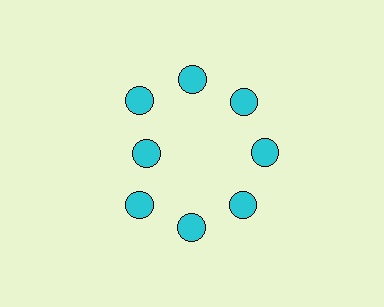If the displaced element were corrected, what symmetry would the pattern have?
It would have 8-fold rotational symmetry — the pattern would map onto itself every 45 degrees.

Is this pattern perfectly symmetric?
No. The 8 cyan circles are arranged in a ring, but one element near the 9 o'clock position is pulled inward toward the center, breaking the 8-fold rotational symmetry.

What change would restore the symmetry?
The symmetry would be restored by moving it outward, back onto the ring so that all 8 circles sit at equal angles and equal distance from the center.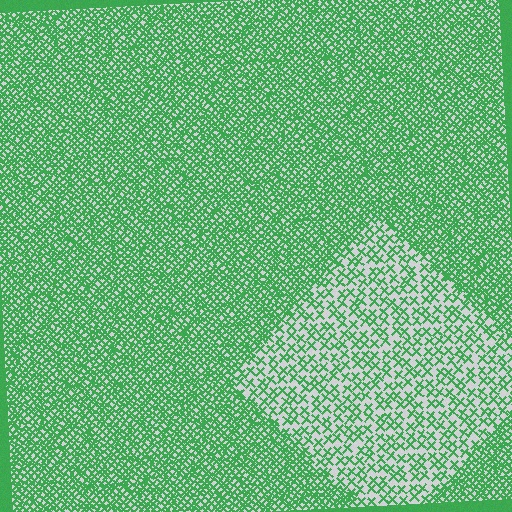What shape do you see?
I see a diamond.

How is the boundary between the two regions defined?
The boundary is defined by a change in element density (approximately 2.4x ratio). All elements are the same color, size, and shape.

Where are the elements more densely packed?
The elements are more densely packed outside the diamond boundary.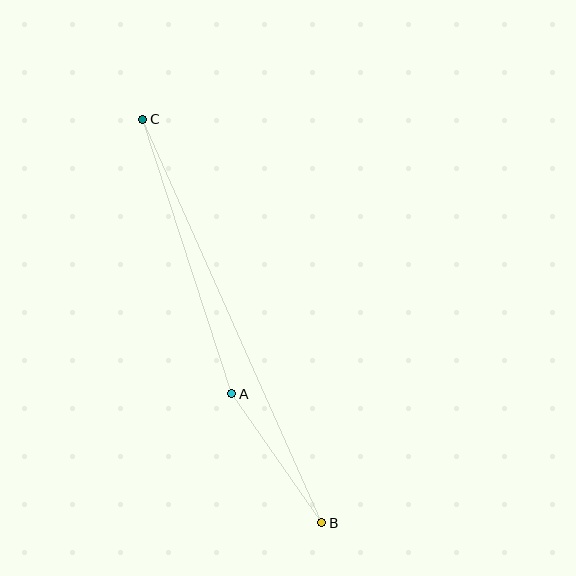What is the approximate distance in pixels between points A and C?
The distance between A and C is approximately 289 pixels.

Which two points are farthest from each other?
Points B and C are farthest from each other.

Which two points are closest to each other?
Points A and B are closest to each other.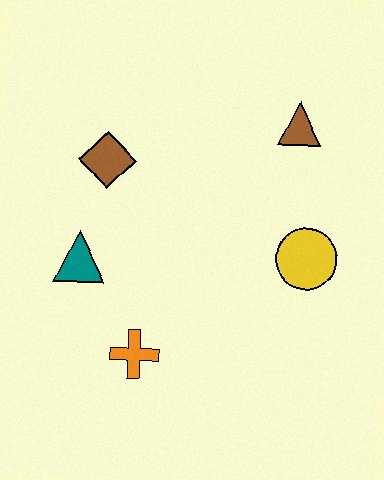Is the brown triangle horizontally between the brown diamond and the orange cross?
No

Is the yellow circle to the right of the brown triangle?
Yes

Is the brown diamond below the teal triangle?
No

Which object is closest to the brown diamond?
The teal triangle is closest to the brown diamond.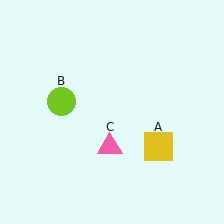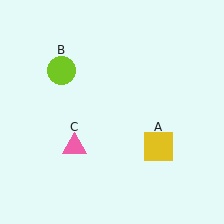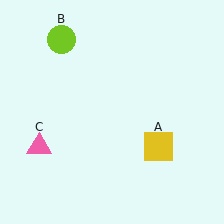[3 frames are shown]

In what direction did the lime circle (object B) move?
The lime circle (object B) moved up.